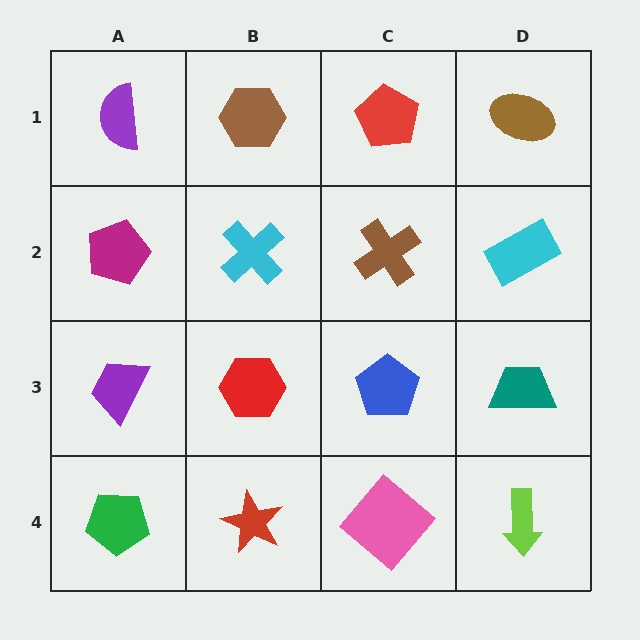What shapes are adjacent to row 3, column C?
A brown cross (row 2, column C), a pink diamond (row 4, column C), a red hexagon (row 3, column B), a teal trapezoid (row 3, column D).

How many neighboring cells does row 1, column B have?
3.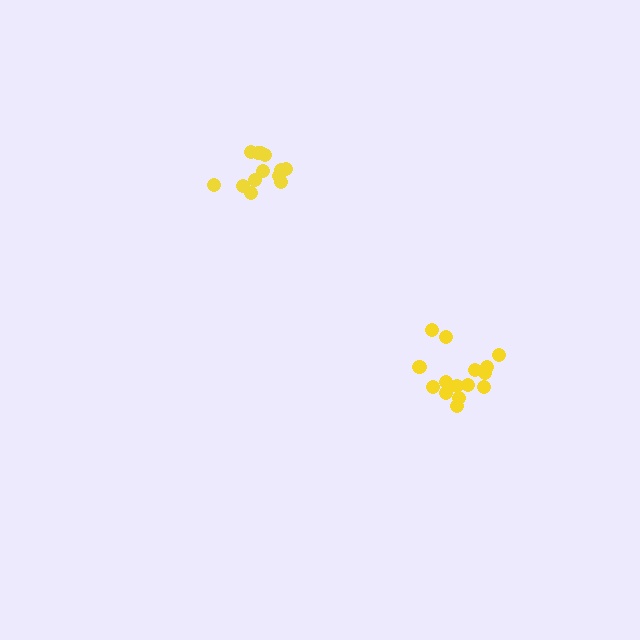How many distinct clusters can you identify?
There are 2 distinct clusters.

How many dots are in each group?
Group 1: 13 dots, Group 2: 16 dots (29 total).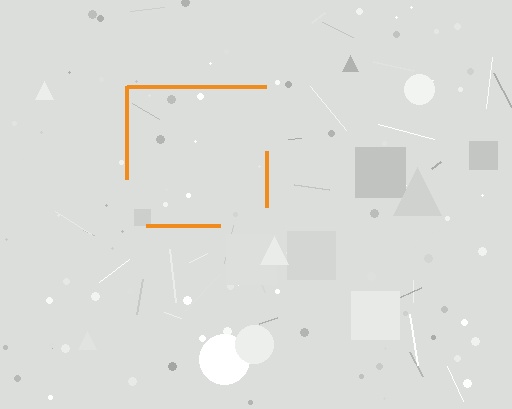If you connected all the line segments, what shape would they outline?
They would outline a square.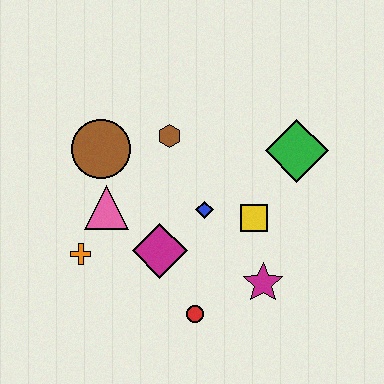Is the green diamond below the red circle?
No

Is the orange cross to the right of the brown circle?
No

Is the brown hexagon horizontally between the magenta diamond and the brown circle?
No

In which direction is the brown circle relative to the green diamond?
The brown circle is to the left of the green diamond.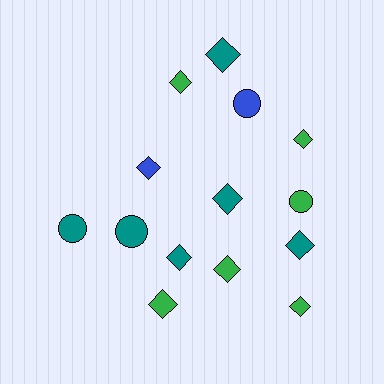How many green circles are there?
There is 1 green circle.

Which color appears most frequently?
Green, with 6 objects.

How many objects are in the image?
There are 14 objects.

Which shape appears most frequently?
Diamond, with 10 objects.